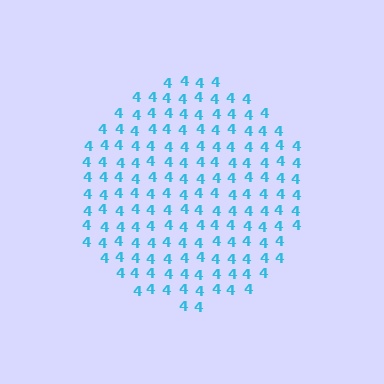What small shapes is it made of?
It is made of small digit 4's.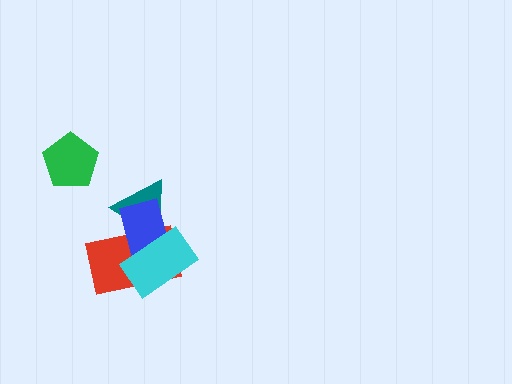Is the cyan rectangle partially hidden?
No, no other shape covers it.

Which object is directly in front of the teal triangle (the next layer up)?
The red rectangle is directly in front of the teal triangle.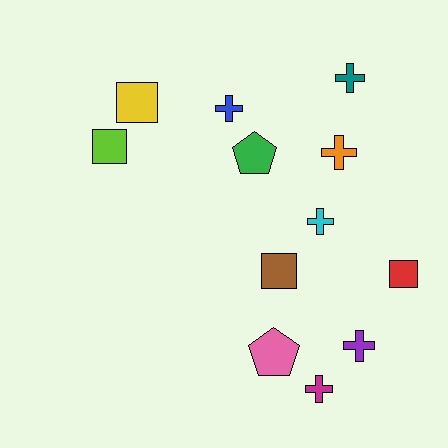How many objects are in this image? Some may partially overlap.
There are 12 objects.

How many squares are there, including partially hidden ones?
There are 4 squares.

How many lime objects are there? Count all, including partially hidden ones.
There is 1 lime object.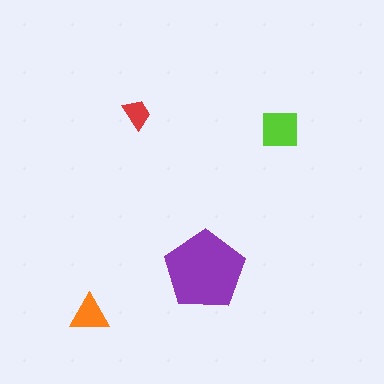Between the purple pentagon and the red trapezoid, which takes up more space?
The purple pentagon.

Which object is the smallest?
The red trapezoid.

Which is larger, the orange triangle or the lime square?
The lime square.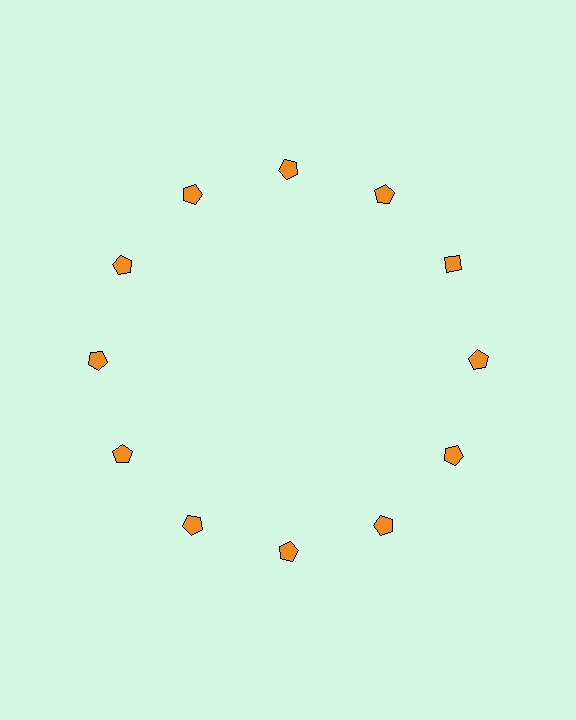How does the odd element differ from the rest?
It has a different shape: diamond instead of pentagon.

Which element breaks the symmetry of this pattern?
The orange diamond at roughly the 2 o'clock position breaks the symmetry. All other shapes are orange pentagons.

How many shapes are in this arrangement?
There are 12 shapes arranged in a ring pattern.